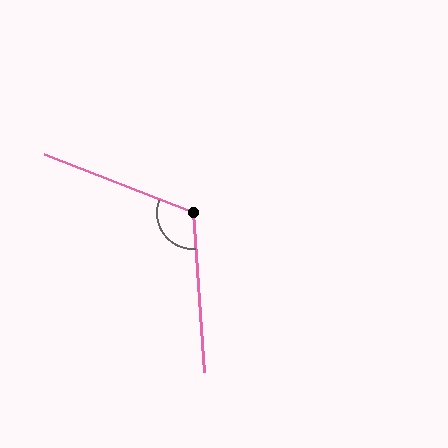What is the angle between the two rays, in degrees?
Approximately 115 degrees.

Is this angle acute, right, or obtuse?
It is obtuse.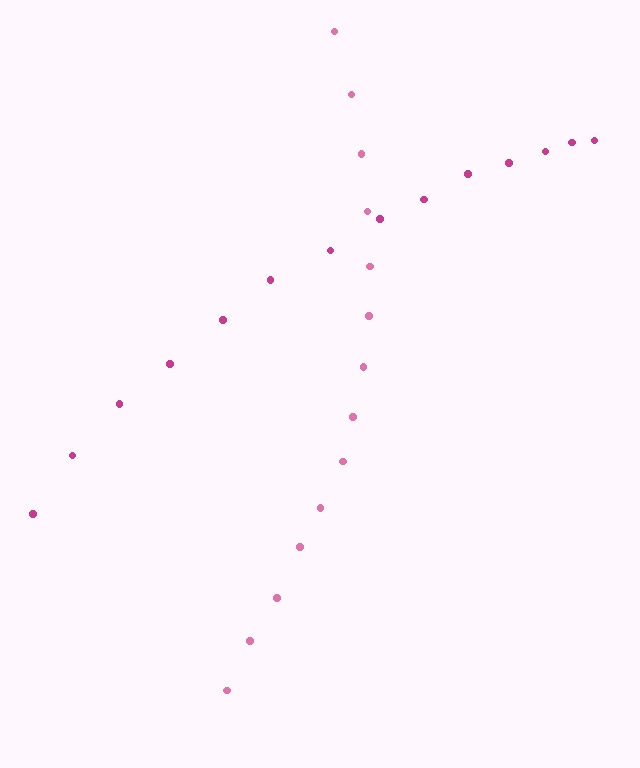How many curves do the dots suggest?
There are 2 distinct paths.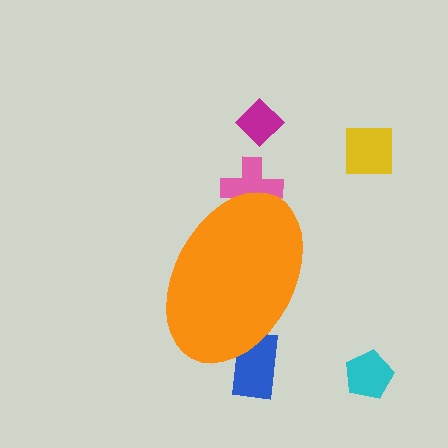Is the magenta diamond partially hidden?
No, the magenta diamond is fully visible.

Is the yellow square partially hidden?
No, the yellow square is fully visible.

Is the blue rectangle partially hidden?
Yes, the blue rectangle is partially hidden behind the orange ellipse.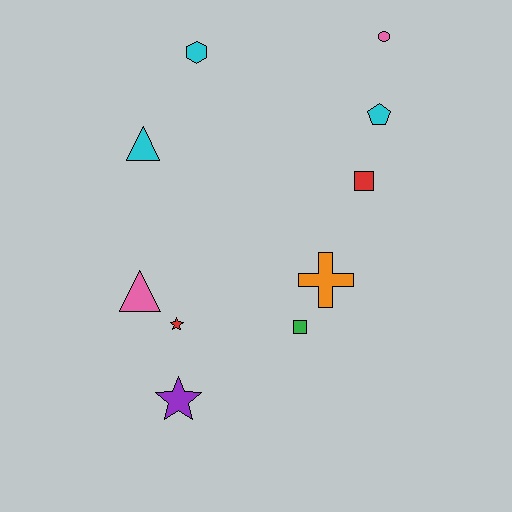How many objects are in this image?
There are 10 objects.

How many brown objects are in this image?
There are no brown objects.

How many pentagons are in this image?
There is 1 pentagon.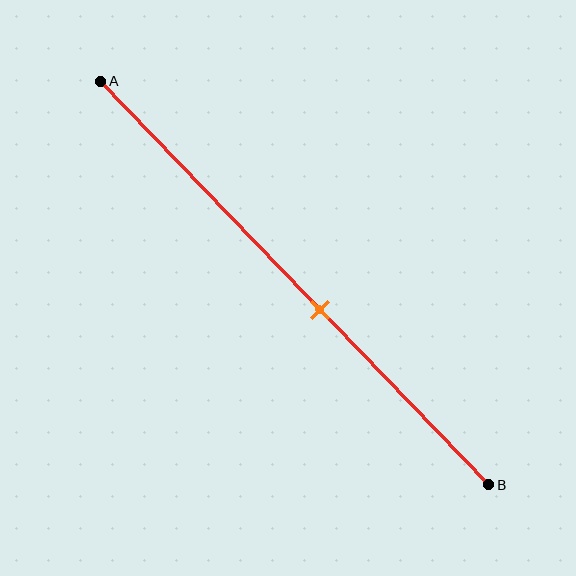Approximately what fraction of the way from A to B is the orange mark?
The orange mark is approximately 55% of the way from A to B.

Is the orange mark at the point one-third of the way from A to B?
No, the mark is at about 55% from A, not at the 33% one-third point.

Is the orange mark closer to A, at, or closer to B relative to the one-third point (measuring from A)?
The orange mark is closer to point B than the one-third point of segment AB.